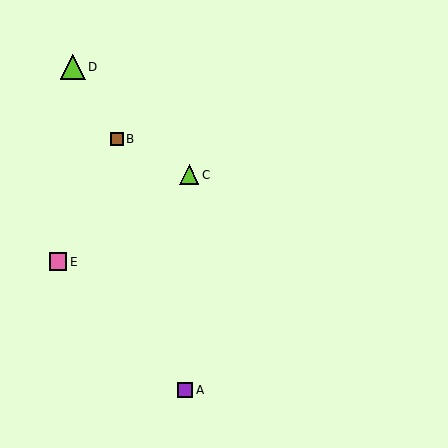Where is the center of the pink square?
The center of the pink square is at (58, 262).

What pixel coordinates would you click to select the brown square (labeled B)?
Click at (117, 139) to select the brown square B.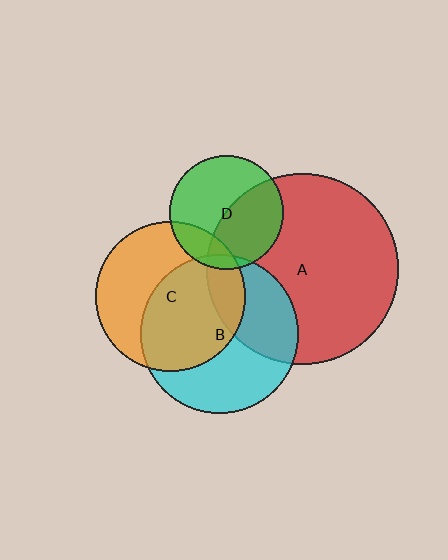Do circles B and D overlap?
Yes.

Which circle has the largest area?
Circle A (red).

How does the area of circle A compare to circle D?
Approximately 2.9 times.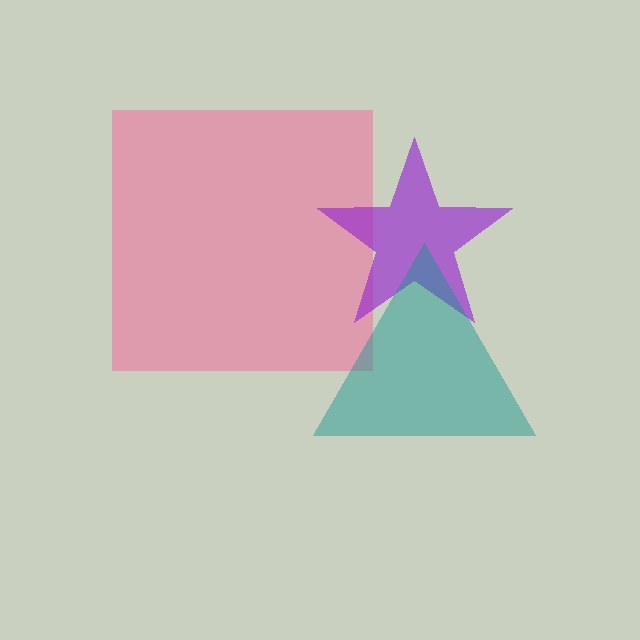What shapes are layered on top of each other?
The layered shapes are: a pink square, a purple star, a teal triangle.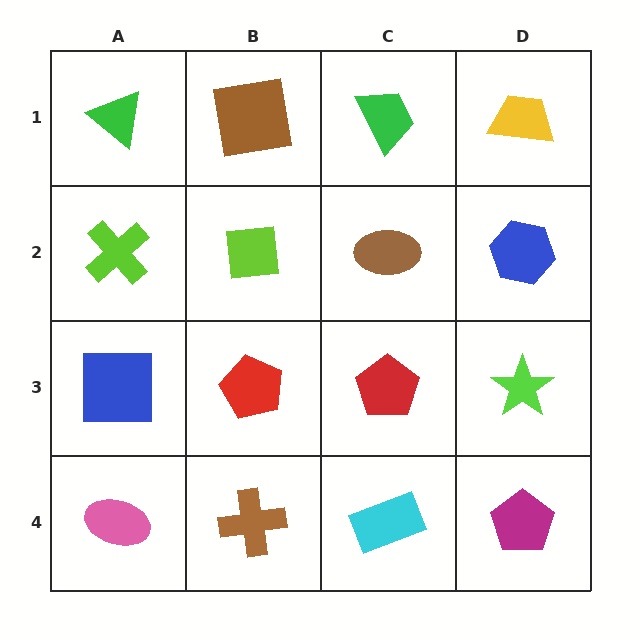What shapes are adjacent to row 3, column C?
A brown ellipse (row 2, column C), a cyan rectangle (row 4, column C), a red pentagon (row 3, column B), a lime star (row 3, column D).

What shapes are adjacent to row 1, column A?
A lime cross (row 2, column A), a brown square (row 1, column B).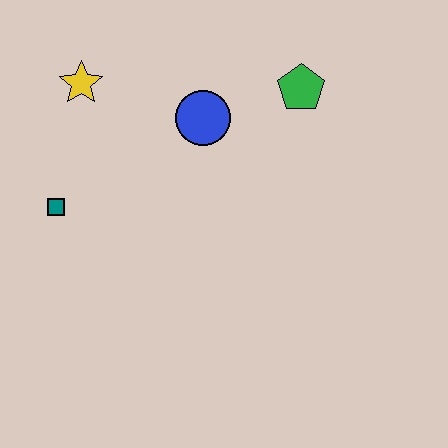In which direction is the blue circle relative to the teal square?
The blue circle is to the right of the teal square.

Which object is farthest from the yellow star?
The green pentagon is farthest from the yellow star.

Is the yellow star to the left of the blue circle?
Yes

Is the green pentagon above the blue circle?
Yes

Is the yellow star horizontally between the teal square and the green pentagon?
Yes